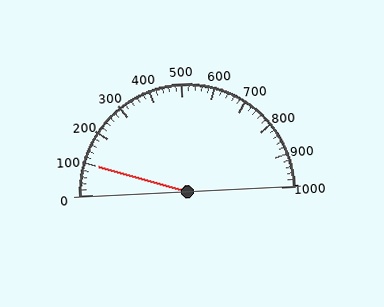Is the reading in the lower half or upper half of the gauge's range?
The reading is in the lower half of the range (0 to 1000).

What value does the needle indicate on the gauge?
The needle indicates approximately 100.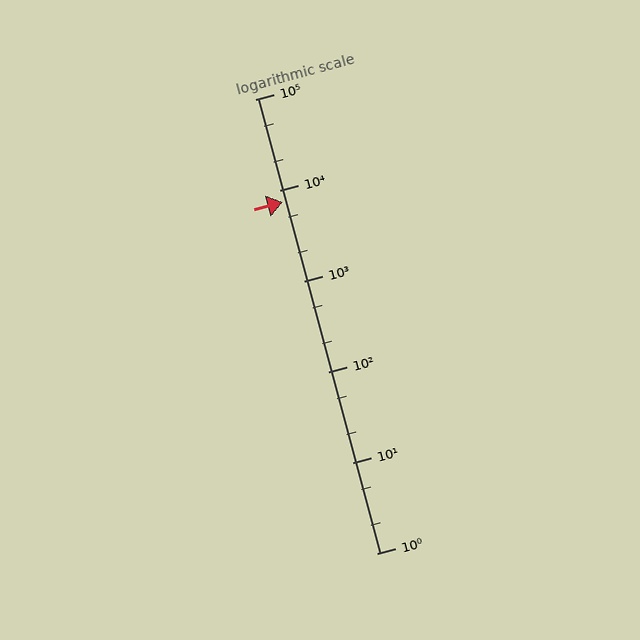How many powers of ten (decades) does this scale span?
The scale spans 5 decades, from 1 to 100000.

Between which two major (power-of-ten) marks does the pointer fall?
The pointer is between 1000 and 10000.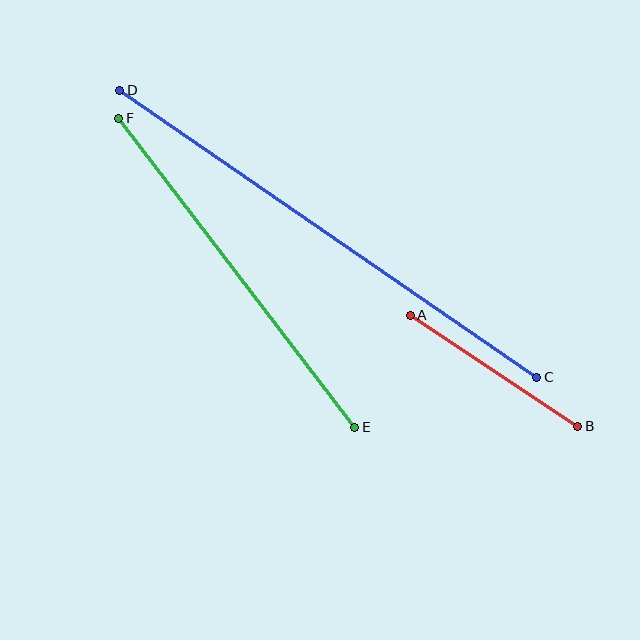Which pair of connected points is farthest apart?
Points C and D are farthest apart.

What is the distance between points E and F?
The distance is approximately 389 pixels.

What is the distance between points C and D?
The distance is approximately 506 pixels.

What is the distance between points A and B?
The distance is approximately 201 pixels.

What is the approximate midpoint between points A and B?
The midpoint is at approximately (494, 371) pixels.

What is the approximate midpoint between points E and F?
The midpoint is at approximately (237, 273) pixels.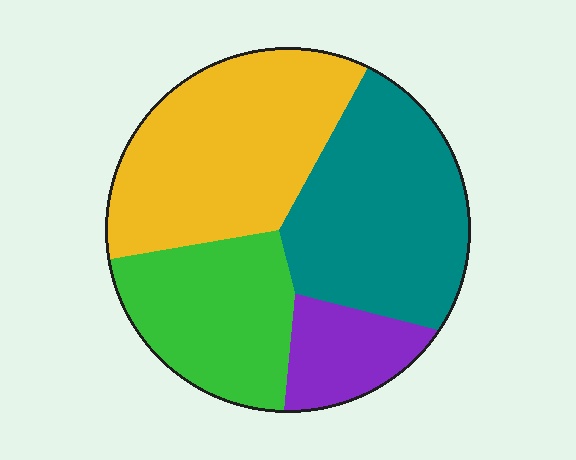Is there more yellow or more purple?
Yellow.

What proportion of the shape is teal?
Teal takes up about one third (1/3) of the shape.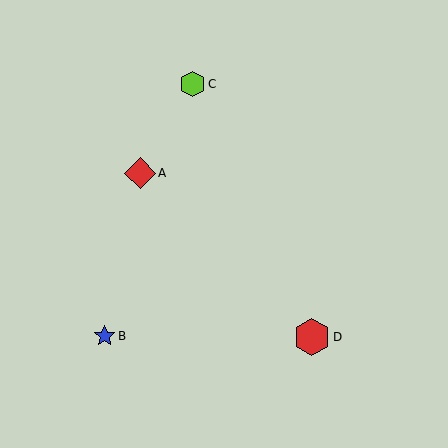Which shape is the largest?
The red hexagon (labeled D) is the largest.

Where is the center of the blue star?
The center of the blue star is at (105, 336).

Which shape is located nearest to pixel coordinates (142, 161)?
The red diamond (labeled A) at (140, 173) is nearest to that location.